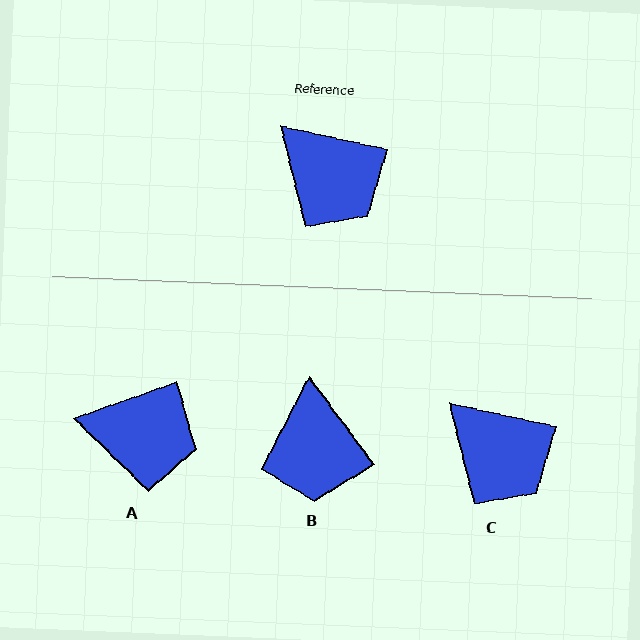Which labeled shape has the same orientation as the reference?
C.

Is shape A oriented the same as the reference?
No, it is off by about 32 degrees.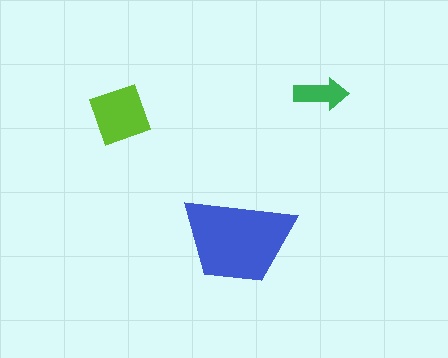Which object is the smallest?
The green arrow.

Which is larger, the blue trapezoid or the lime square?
The blue trapezoid.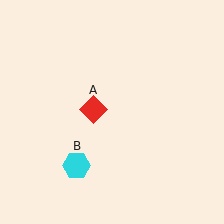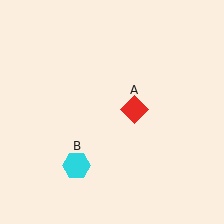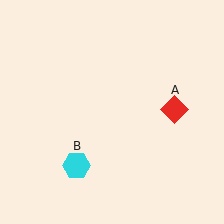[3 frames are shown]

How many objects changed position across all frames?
1 object changed position: red diamond (object A).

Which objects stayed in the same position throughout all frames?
Cyan hexagon (object B) remained stationary.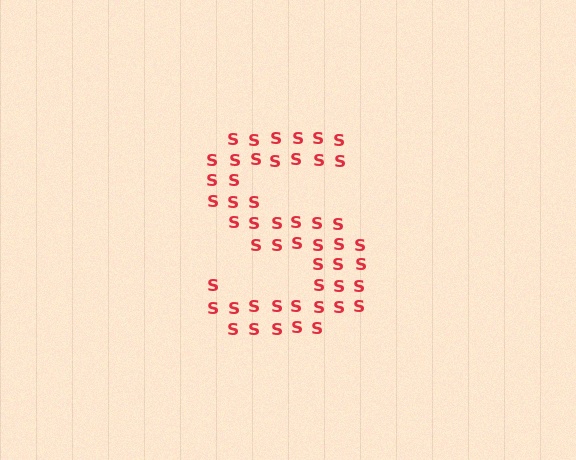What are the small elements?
The small elements are letter S's.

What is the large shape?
The large shape is the letter S.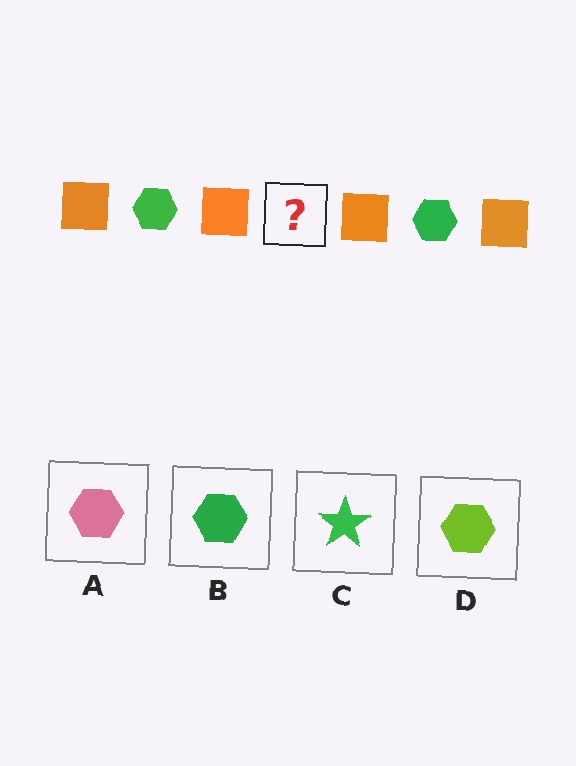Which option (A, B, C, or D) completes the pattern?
B.